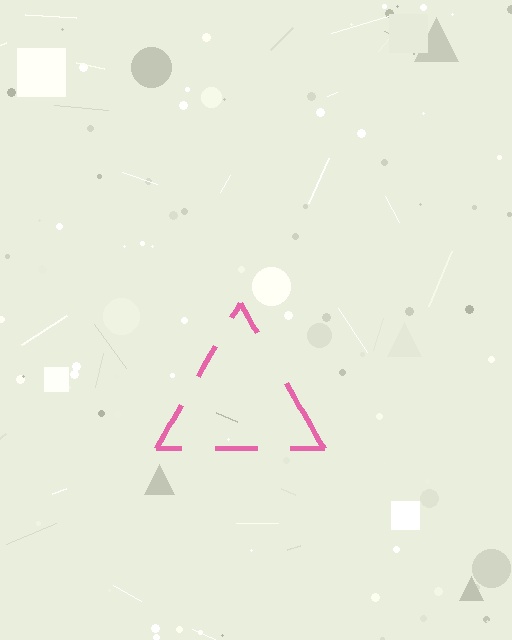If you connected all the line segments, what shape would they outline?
They would outline a triangle.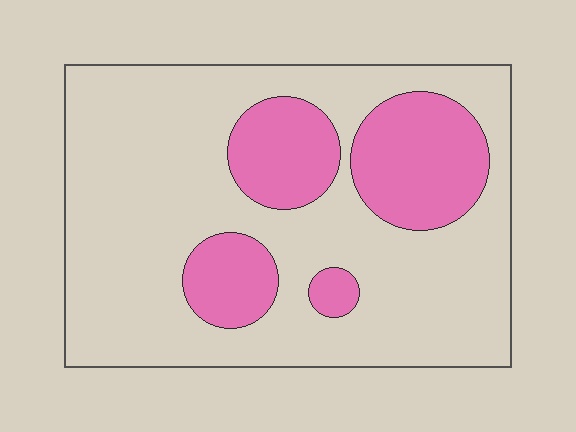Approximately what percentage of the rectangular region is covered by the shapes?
Approximately 25%.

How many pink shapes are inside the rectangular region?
4.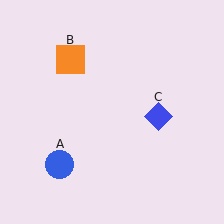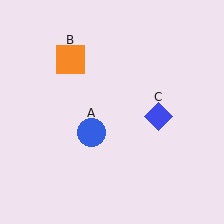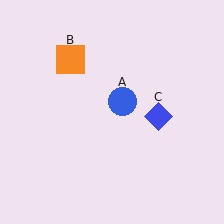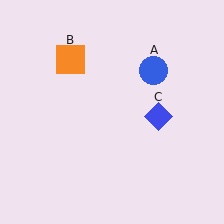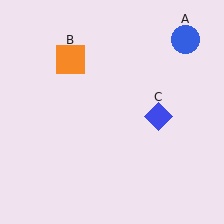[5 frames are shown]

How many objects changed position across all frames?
1 object changed position: blue circle (object A).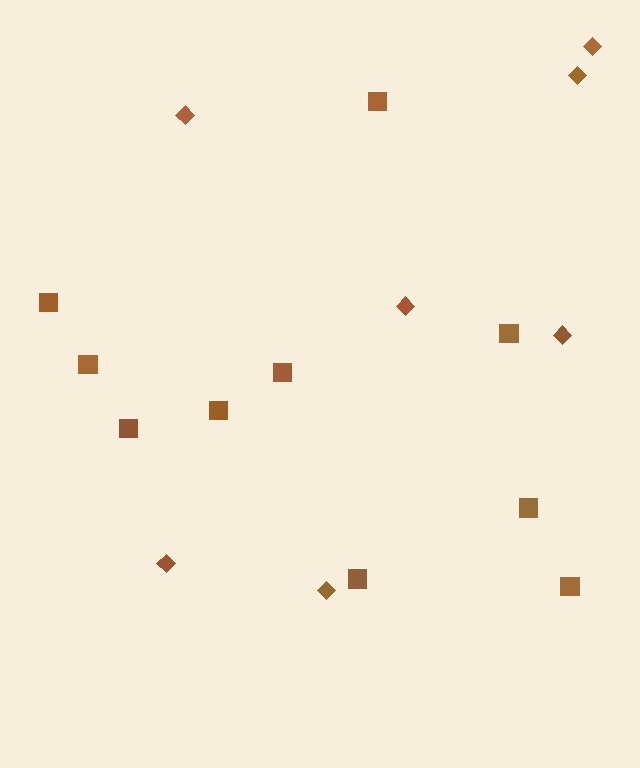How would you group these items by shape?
There are 2 groups: one group of diamonds (7) and one group of squares (10).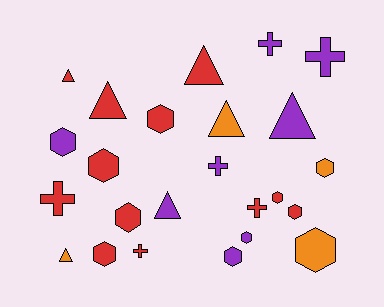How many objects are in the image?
There are 24 objects.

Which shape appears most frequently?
Hexagon, with 11 objects.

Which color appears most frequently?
Red, with 12 objects.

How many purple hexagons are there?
There are 3 purple hexagons.